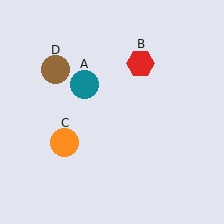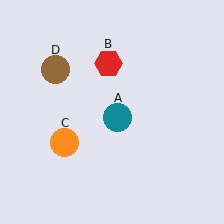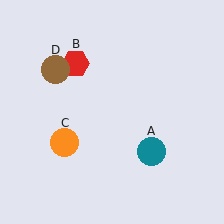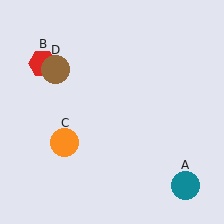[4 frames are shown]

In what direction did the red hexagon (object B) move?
The red hexagon (object B) moved left.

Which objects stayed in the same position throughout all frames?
Orange circle (object C) and brown circle (object D) remained stationary.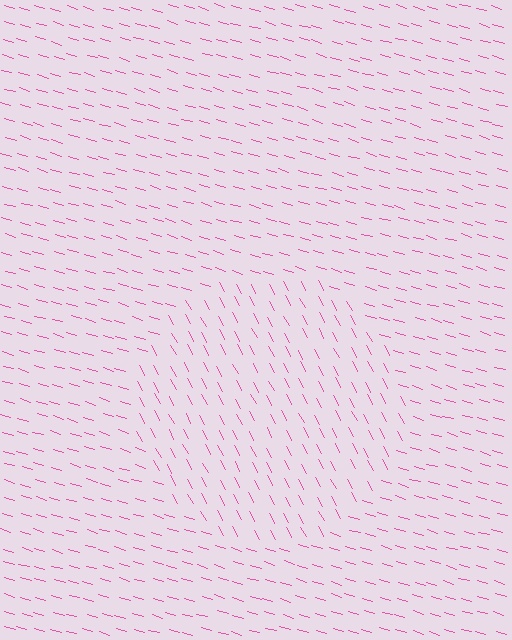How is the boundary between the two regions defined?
The boundary is defined purely by a change in line orientation (approximately 45 degrees difference). All lines are the same color and thickness.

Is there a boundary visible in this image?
Yes, there is a texture boundary formed by a change in line orientation.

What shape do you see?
I see a circle.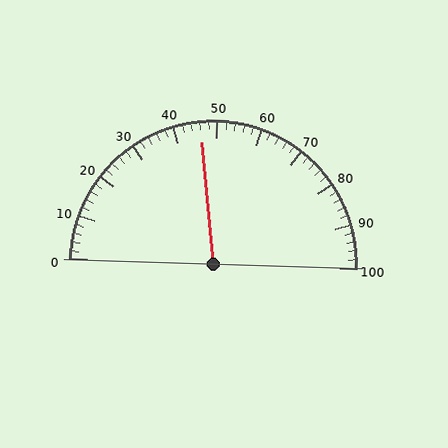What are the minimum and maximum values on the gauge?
The gauge ranges from 0 to 100.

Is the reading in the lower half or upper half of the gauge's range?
The reading is in the lower half of the range (0 to 100).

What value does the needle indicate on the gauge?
The needle indicates approximately 46.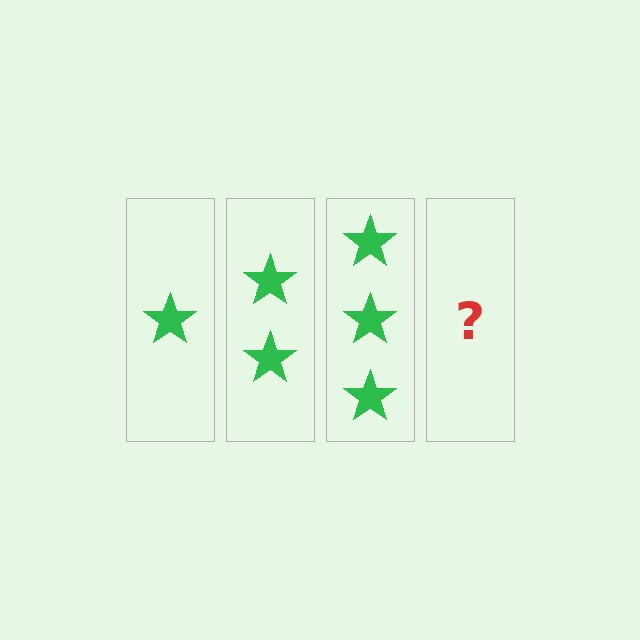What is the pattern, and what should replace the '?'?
The pattern is that each step adds one more star. The '?' should be 4 stars.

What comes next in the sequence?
The next element should be 4 stars.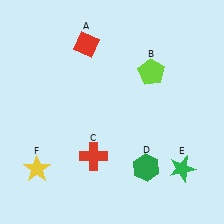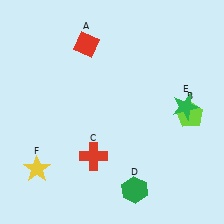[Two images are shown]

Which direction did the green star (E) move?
The green star (E) moved up.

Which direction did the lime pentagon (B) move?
The lime pentagon (B) moved down.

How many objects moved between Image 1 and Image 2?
3 objects moved between the two images.